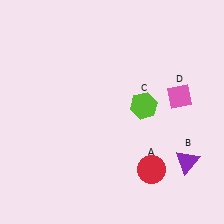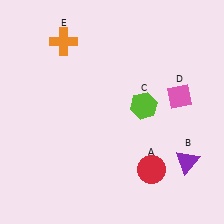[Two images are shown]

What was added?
An orange cross (E) was added in Image 2.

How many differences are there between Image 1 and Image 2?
There is 1 difference between the two images.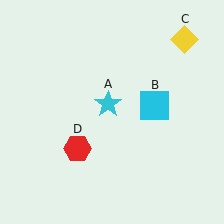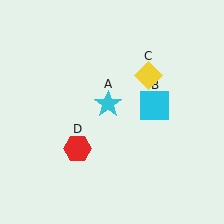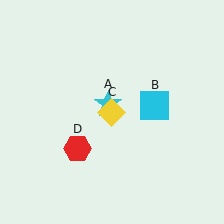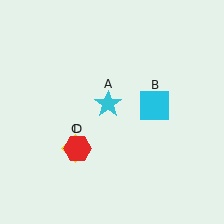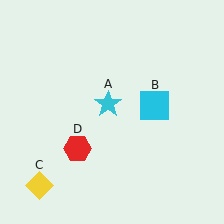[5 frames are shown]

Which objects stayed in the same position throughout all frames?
Cyan star (object A) and cyan square (object B) and red hexagon (object D) remained stationary.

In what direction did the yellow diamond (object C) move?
The yellow diamond (object C) moved down and to the left.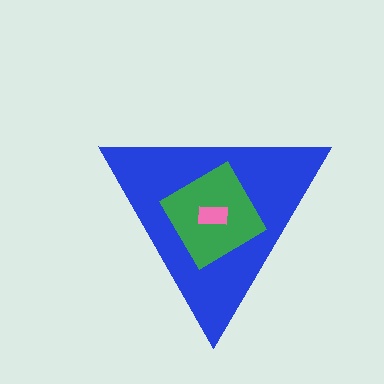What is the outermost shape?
The blue triangle.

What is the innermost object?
The pink rectangle.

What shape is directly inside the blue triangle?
The green diamond.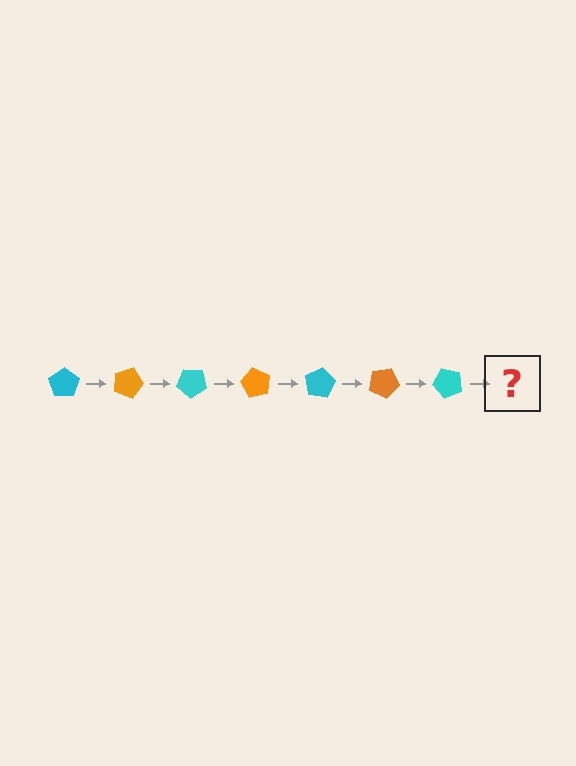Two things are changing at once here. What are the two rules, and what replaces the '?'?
The two rules are that it rotates 20 degrees each step and the color cycles through cyan and orange. The '?' should be an orange pentagon, rotated 140 degrees from the start.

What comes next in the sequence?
The next element should be an orange pentagon, rotated 140 degrees from the start.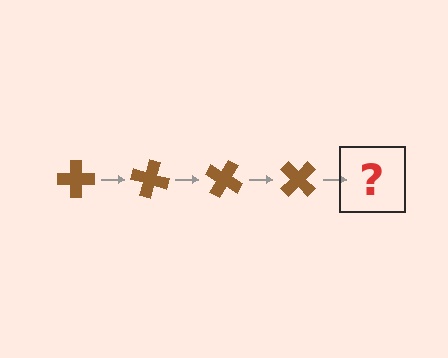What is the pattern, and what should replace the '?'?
The pattern is that the cross rotates 15 degrees each step. The '?' should be a brown cross rotated 60 degrees.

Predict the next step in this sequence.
The next step is a brown cross rotated 60 degrees.